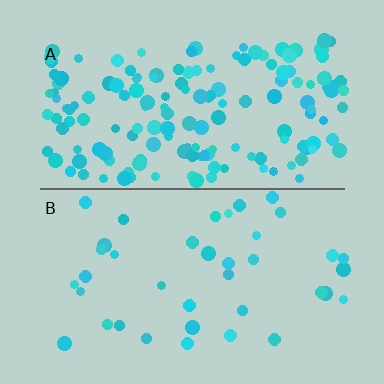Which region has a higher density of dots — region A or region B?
A (the top).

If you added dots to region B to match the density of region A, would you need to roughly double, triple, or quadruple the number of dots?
Approximately quadruple.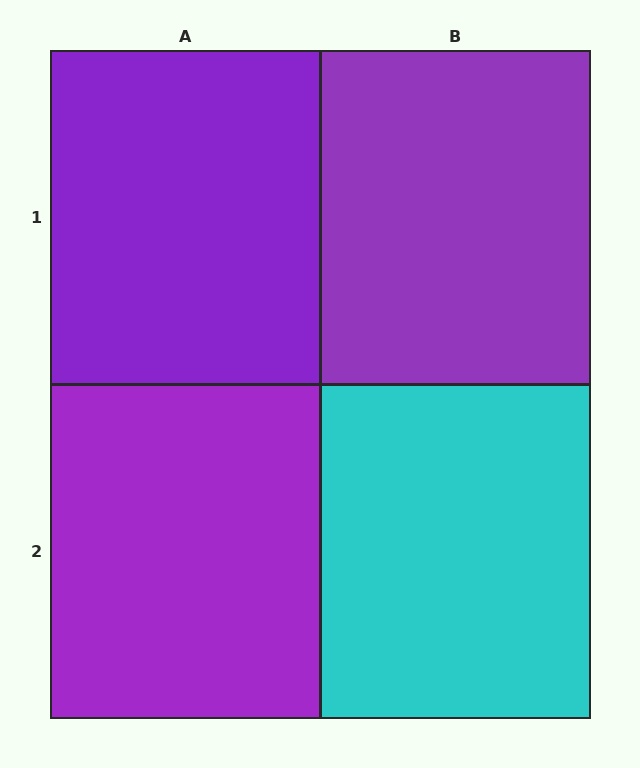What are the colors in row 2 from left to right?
Purple, cyan.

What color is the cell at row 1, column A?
Purple.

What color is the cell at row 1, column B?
Purple.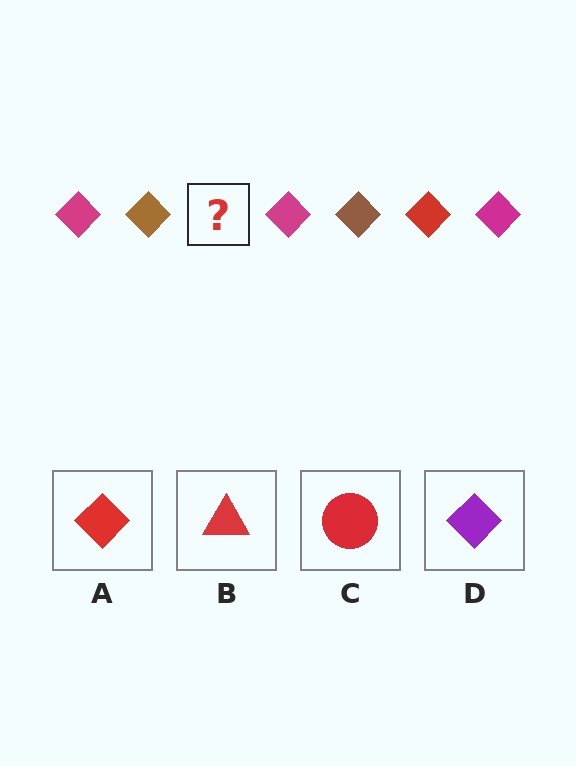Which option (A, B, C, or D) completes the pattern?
A.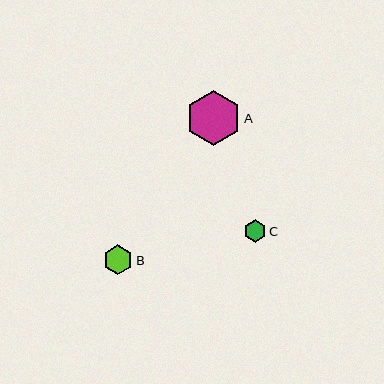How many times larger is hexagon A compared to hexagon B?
Hexagon A is approximately 1.9 times the size of hexagon B.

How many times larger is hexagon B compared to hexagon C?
Hexagon B is approximately 1.3 times the size of hexagon C.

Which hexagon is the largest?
Hexagon A is the largest with a size of approximately 55 pixels.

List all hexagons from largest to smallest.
From largest to smallest: A, B, C.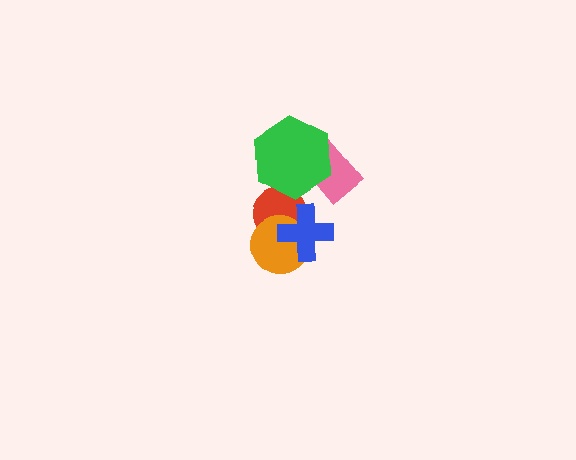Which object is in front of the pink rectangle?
The green hexagon is in front of the pink rectangle.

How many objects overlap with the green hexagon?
2 objects overlap with the green hexagon.